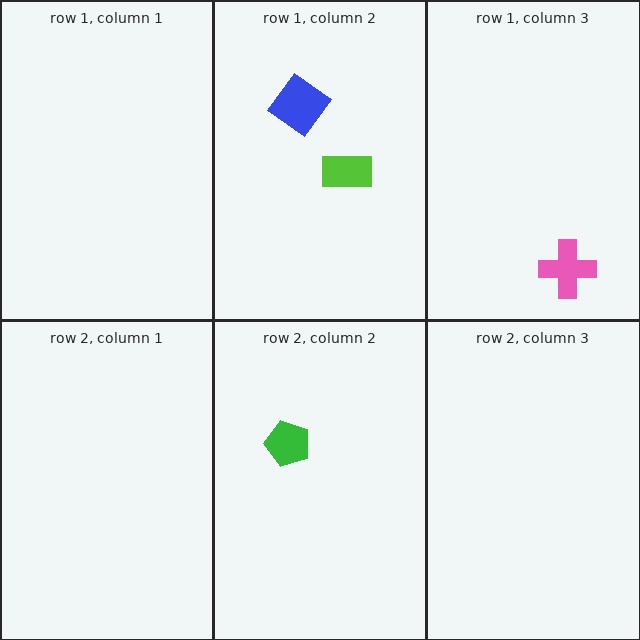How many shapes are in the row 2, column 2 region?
1.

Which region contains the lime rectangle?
The row 1, column 2 region.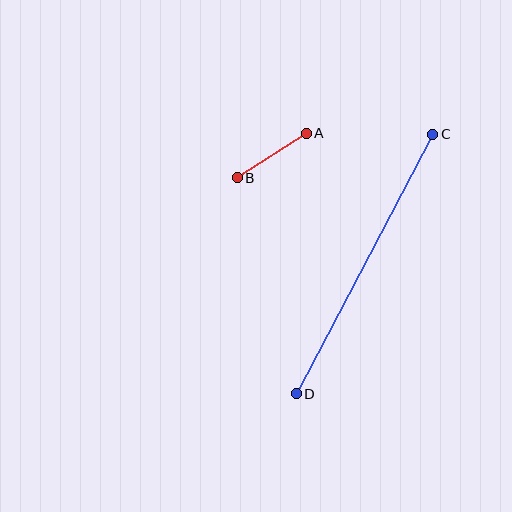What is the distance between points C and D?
The distance is approximately 293 pixels.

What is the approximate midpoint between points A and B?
The midpoint is at approximately (272, 156) pixels.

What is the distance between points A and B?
The distance is approximately 83 pixels.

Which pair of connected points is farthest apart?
Points C and D are farthest apart.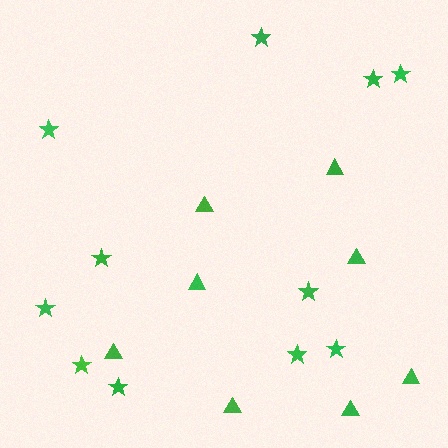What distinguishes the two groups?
There are 2 groups: one group of stars (11) and one group of triangles (8).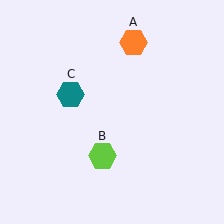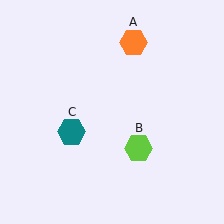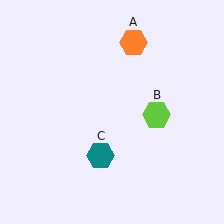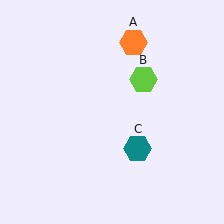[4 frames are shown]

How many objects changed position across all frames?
2 objects changed position: lime hexagon (object B), teal hexagon (object C).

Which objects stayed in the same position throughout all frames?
Orange hexagon (object A) remained stationary.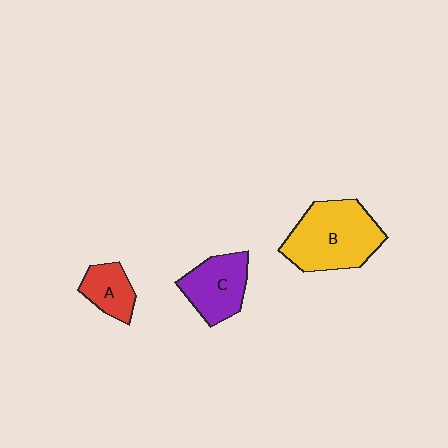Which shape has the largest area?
Shape B (yellow).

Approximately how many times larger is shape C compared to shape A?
Approximately 1.5 times.